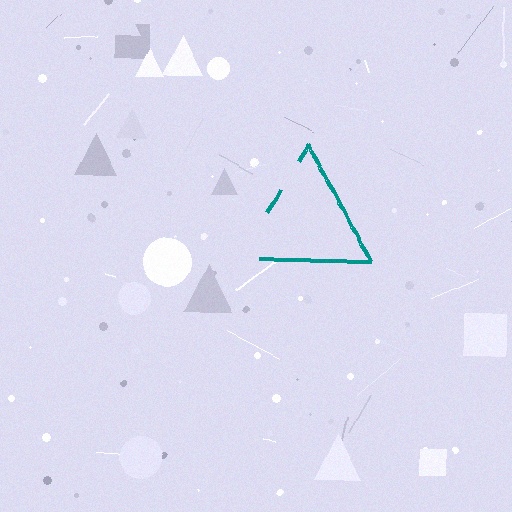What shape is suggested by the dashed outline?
The dashed outline suggests a triangle.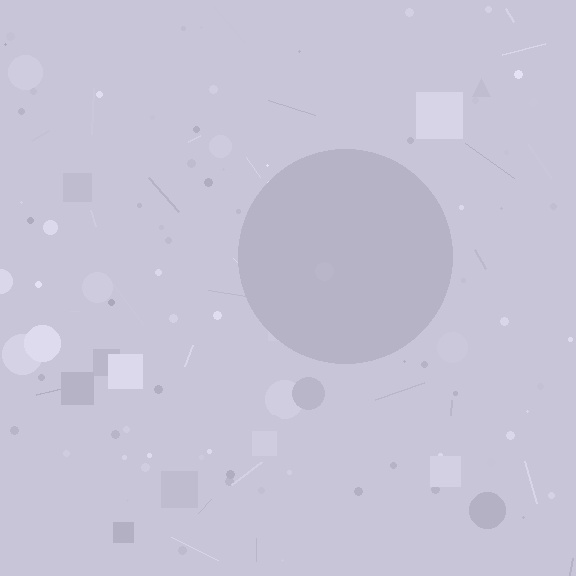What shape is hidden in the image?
A circle is hidden in the image.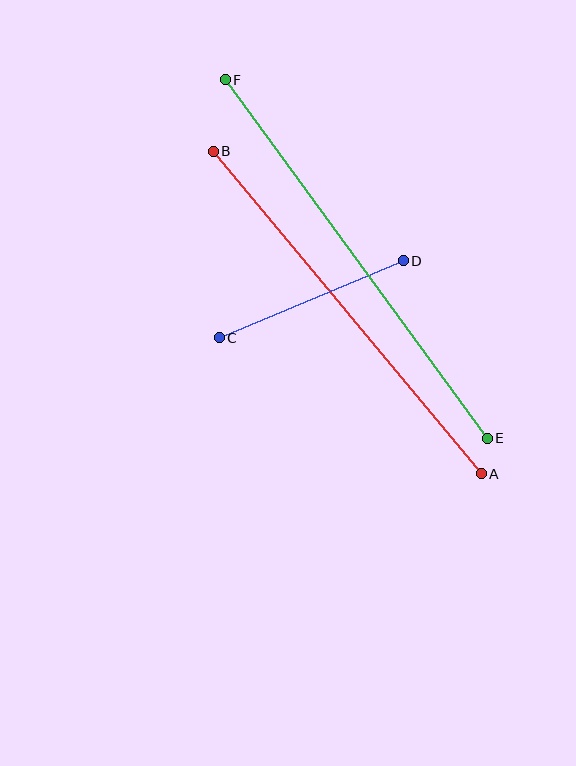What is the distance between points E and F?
The distance is approximately 444 pixels.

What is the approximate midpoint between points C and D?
The midpoint is at approximately (311, 299) pixels.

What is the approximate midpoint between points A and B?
The midpoint is at approximately (347, 312) pixels.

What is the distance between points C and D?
The distance is approximately 199 pixels.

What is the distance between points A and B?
The distance is approximately 420 pixels.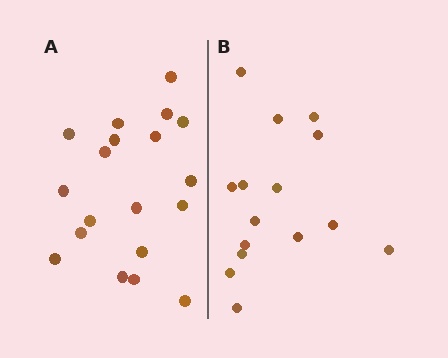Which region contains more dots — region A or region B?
Region A (the left region) has more dots.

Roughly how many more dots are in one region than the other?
Region A has about 4 more dots than region B.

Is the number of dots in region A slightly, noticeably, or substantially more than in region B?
Region A has noticeably more, but not dramatically so. The ratio is roughly 1.3 to 1.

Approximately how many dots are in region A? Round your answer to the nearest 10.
About 20 dots. (The exact count is 19, which rounds to 20.)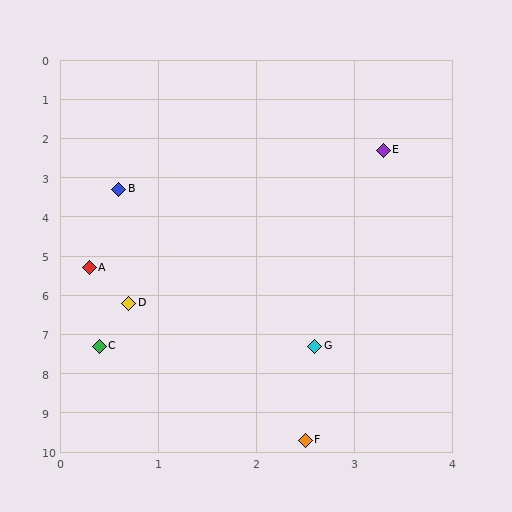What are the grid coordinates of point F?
Point F is at approximately (2.5, 9.7).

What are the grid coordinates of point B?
Point B is at approximately (0.6, 3.3).